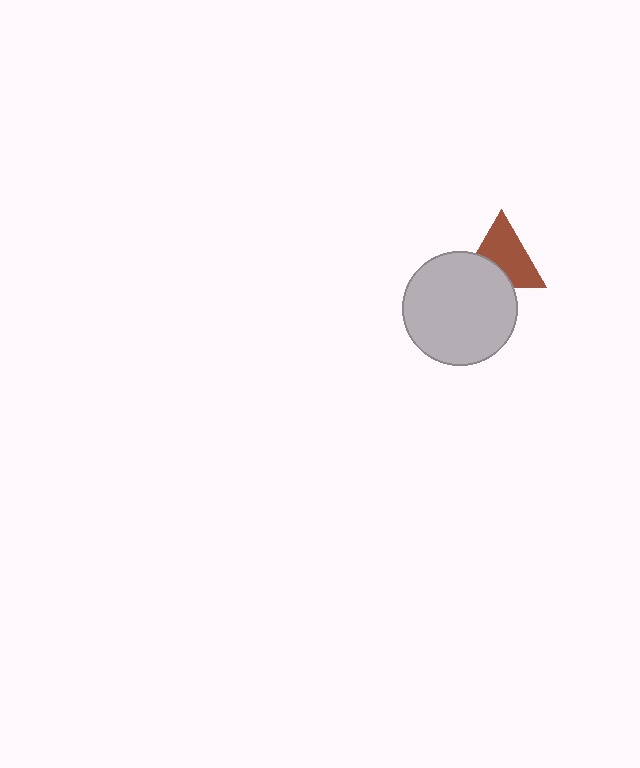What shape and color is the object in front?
The object in front is a light gray circle.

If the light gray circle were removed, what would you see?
You would see the complete brown triangle.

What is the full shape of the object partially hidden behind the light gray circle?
The partially hidden object is a brown triangle.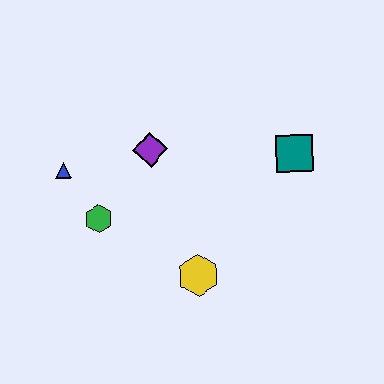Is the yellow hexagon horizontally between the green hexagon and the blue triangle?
No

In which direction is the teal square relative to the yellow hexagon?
The teal square is above the yellow hexagon.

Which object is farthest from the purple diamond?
The teal square is farthest from the purple diamond.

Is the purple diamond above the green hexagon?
Yes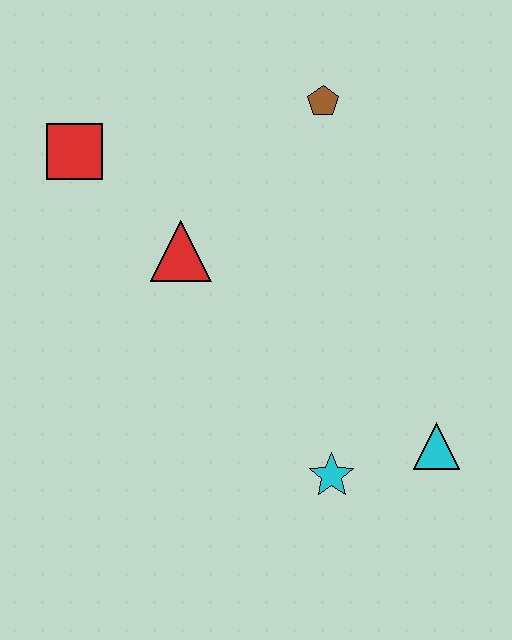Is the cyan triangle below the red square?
Yes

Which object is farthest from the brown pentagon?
The cyan star is farthest from the brown pentagon.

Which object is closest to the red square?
The red triangle is closest to the red square.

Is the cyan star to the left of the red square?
No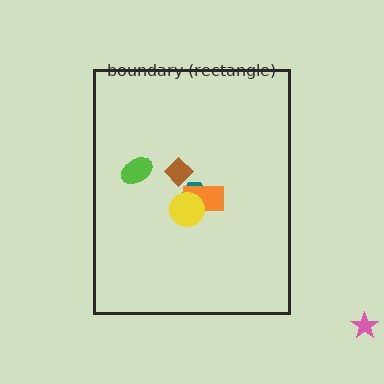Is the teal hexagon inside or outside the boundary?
Inside.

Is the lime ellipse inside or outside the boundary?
Inside.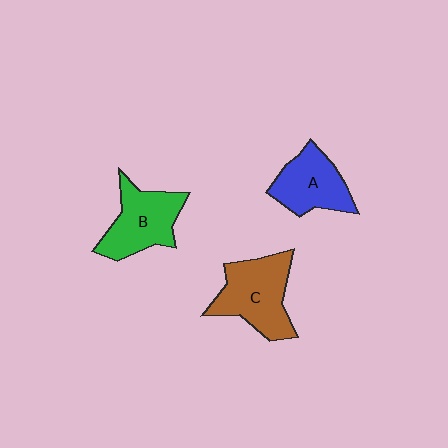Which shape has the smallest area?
Shape A (blue).